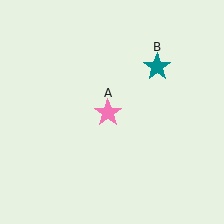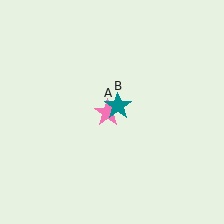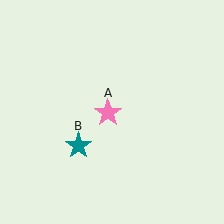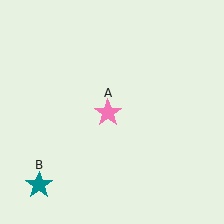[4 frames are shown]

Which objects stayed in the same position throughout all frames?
Pink star (object A) remained stationary.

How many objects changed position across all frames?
1 object changed position: teal star (object B).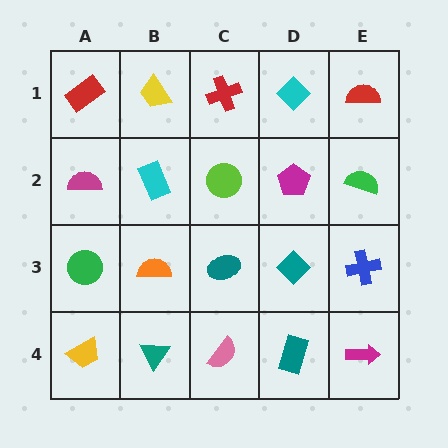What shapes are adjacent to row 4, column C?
A teal ellipse (row 3, column C), a teal triangle (row 4, column B), a teal rectangle (row 4, column D).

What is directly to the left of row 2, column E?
A magenta pentagon.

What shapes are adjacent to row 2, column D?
A cyan diamond (row 1, column D), a teal diamond (row 3, column D), a lime circle (row 2, column C), a green semicircle (row 2, column E).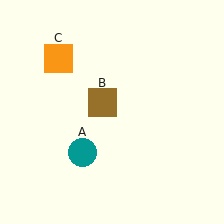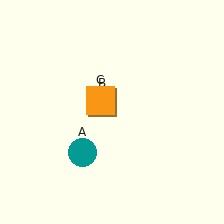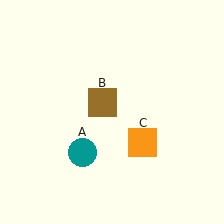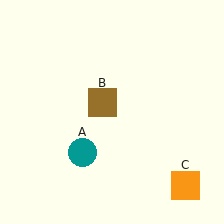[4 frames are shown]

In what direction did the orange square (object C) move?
The orange square (object C) moved down and to the right.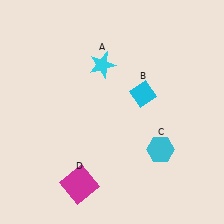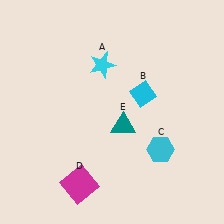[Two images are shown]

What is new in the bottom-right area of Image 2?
A teal triangle (E) was added in the bottom-right area of Image 2.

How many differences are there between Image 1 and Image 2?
There is 1 difference between the two images.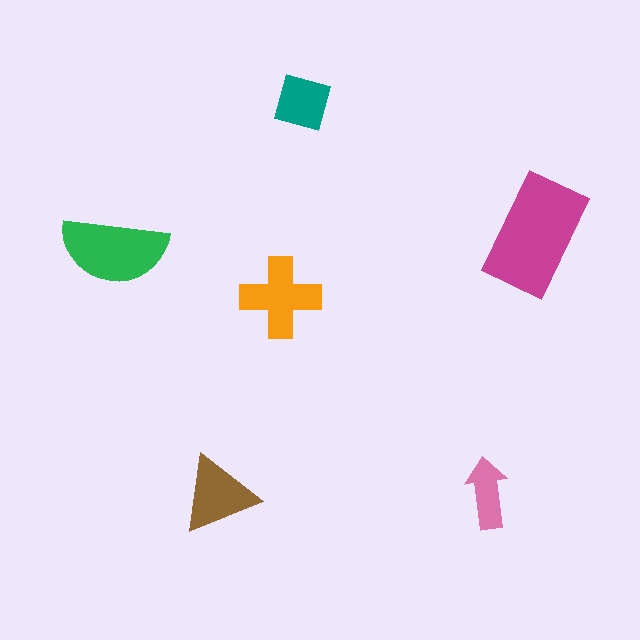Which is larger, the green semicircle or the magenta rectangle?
The magenta rectangle.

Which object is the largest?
The magenta rectangle.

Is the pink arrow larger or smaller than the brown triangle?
Smaller.